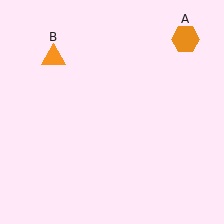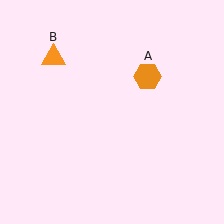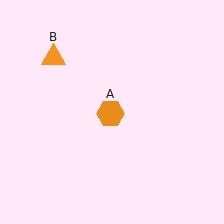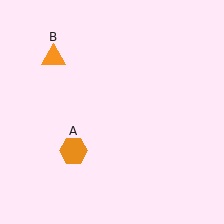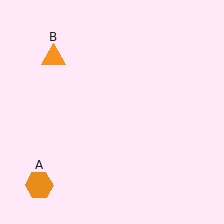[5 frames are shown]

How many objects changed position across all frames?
1 object changed position: orange hexagon (object A).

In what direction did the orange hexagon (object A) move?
The orange hexagon (object A) moved down and to the left.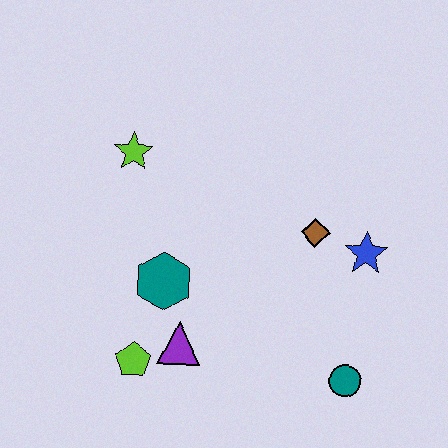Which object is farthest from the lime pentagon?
The blue star is farthest from the lime pentagon.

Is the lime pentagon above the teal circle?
Yes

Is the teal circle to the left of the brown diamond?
No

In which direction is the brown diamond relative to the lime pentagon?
The brown diamond is to the right of the lime pentagon.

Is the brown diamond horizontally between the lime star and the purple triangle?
No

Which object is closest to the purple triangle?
The lime pentagon is closest to the purple triangle.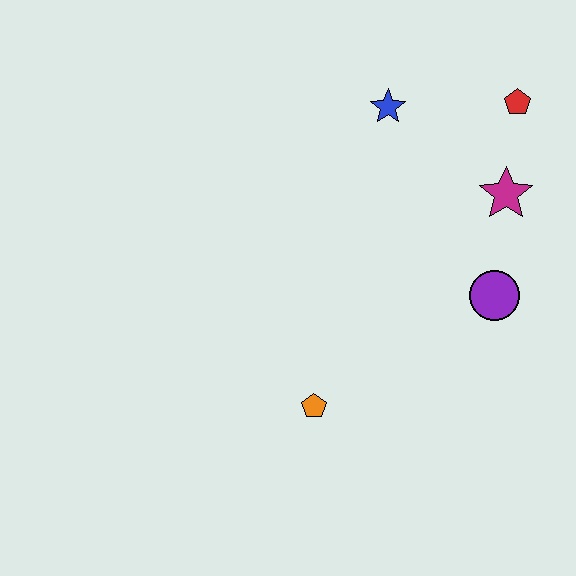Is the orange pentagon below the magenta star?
Yes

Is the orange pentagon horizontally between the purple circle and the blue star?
No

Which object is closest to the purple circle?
The magenta star is closest to the purple circle.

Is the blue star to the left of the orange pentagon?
No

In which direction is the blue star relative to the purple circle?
The blue star is above the purple circle.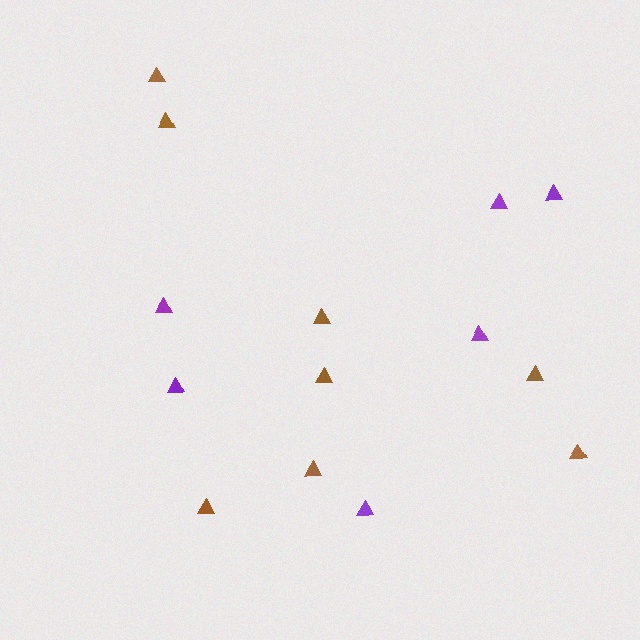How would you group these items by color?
There are 2 groups: one group of purple triangles (6) and one group of brown triangles (8).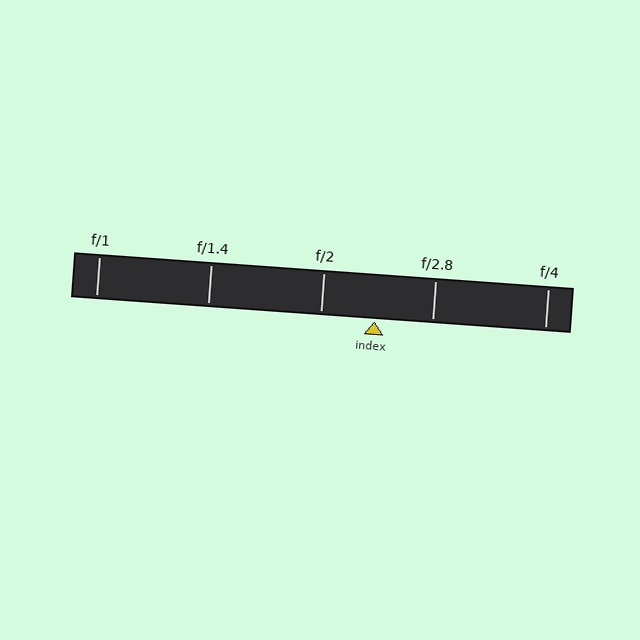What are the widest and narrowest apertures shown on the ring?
The widest aperture shown is f/1 and the narrowest is f/4.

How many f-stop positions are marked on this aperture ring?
There are 5 f-stop positions marked.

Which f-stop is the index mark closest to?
The index mark is closest to f/2.